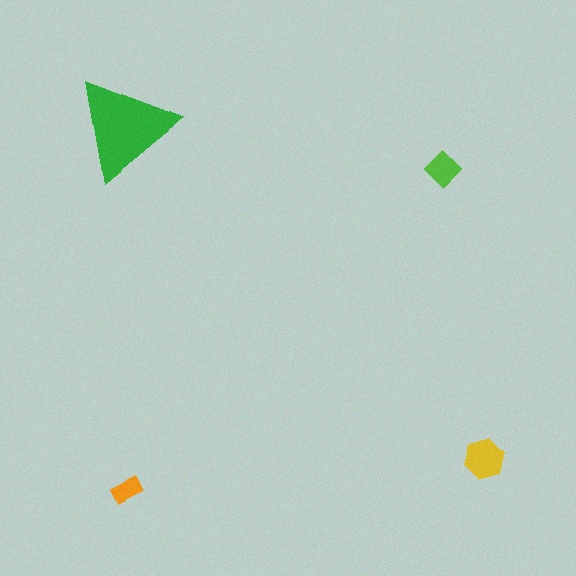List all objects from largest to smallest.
The green triangle, the yellow hexagon, the lime diamond, the orange rectangle.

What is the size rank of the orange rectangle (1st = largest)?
4th.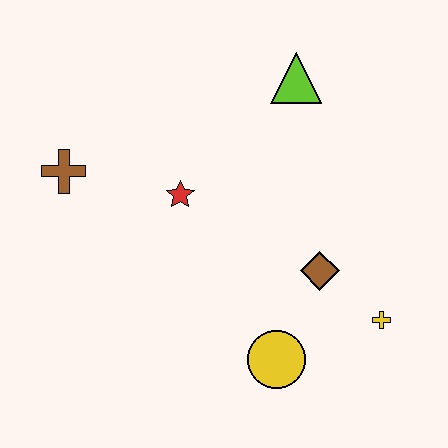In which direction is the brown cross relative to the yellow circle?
The brown cross is to the left of the yellow circle.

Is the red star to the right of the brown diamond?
No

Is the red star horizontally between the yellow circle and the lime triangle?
No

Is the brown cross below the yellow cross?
No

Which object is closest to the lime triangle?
The red star is closest to the lime triangle.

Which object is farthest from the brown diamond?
The brown cross is farthest from the brown diamond.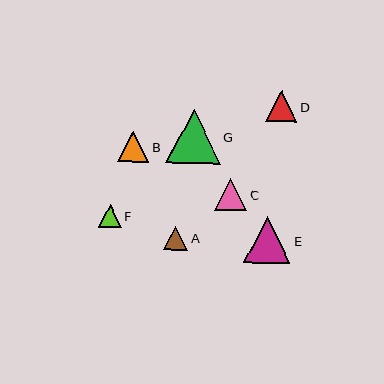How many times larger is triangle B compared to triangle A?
Triangle B is approximately 1.3 times the size of triangle A.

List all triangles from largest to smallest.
From largest to smallest: G, E, C, D, B, A, F.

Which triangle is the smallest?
Triangle F is the smallest with a size of approximately 23 pixels.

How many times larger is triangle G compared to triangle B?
Triangle G is approximately 1.8 times the size of triangle B.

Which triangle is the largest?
Triangle G is the largest with a size of approximately 54 pixels.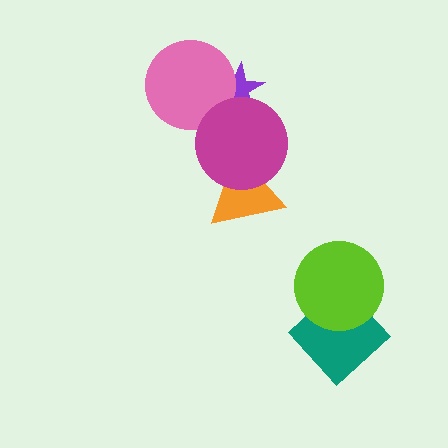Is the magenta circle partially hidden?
No, no other shape covers it.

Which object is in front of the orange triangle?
The magenta circle is in front of the orange triangle.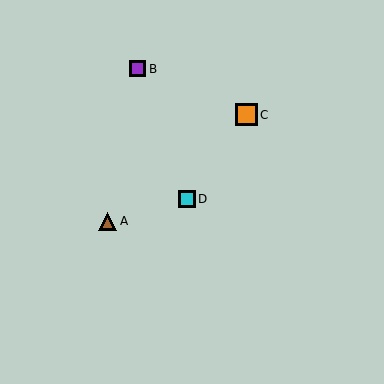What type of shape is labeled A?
Shape A is a brown triangle.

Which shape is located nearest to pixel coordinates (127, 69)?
The purple square (labeled B) at (138, 69) is nearest to that location.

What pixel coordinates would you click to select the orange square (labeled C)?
Click at (246, 115) to select the orange square C.